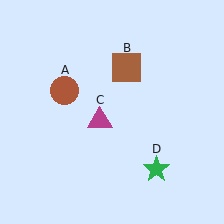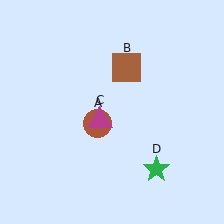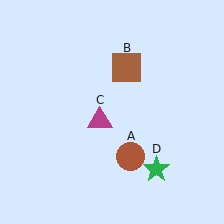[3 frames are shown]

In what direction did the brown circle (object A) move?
The brown circle (object A) moved down and to the right.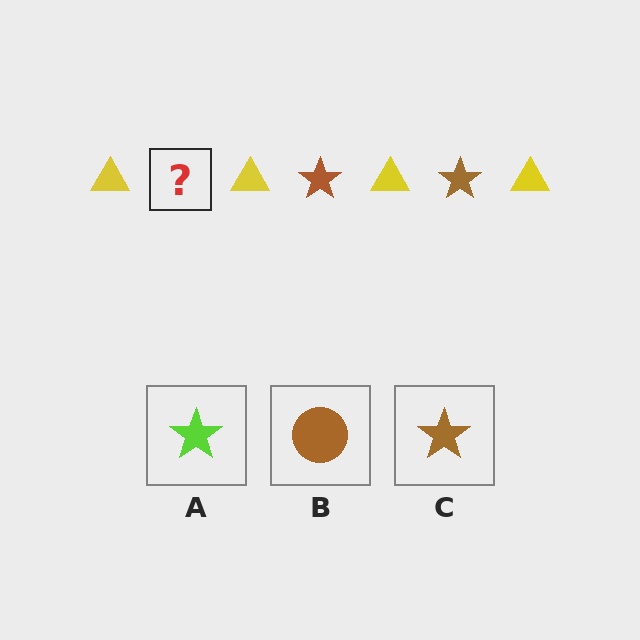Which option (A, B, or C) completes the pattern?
C.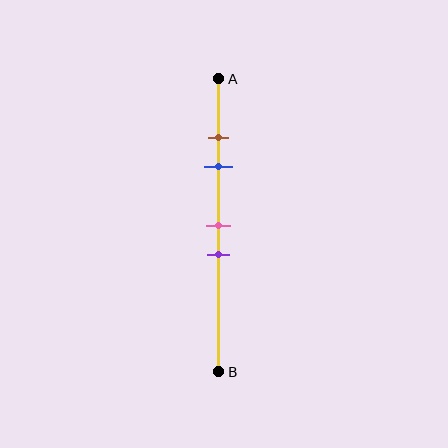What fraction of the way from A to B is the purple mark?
The purple mark is approximately 60% (0.6) of the way from A to B.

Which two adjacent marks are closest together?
The brown and blue marks are the closest adjacent pair.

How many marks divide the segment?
There are 4 marks dividing the segment.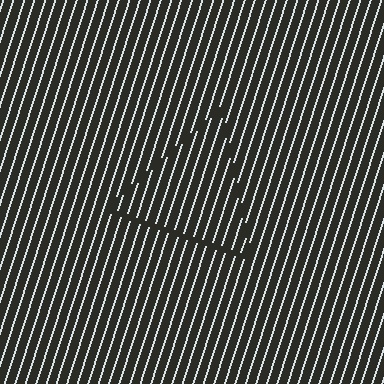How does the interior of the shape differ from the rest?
The interior of the shape contains the same grating, shifted by half a period — the contour is defined by the phase discontinuity where line-ends from the inner and outer gratings abut.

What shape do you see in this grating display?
An illusory triangle. The interior of the shape contains the same grating, shifted by half a period — the contour is defined by the phase discontinuity where line-ends from the inner and outer gratings abut.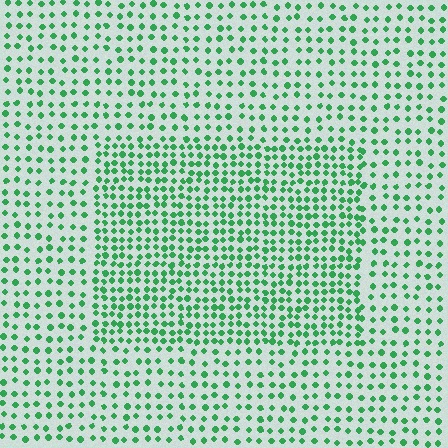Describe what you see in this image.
The image contains small green elements arranged at two different densities. A rectangle-shaped region is visible where the elements are more densely packed than the surrounding area.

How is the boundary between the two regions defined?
The boundary is defined by a change in element density (approximately 1.8x ratio). All elements are the same color, size, and shape.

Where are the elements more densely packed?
The elements are more densely packed inside the rectangle boundary.